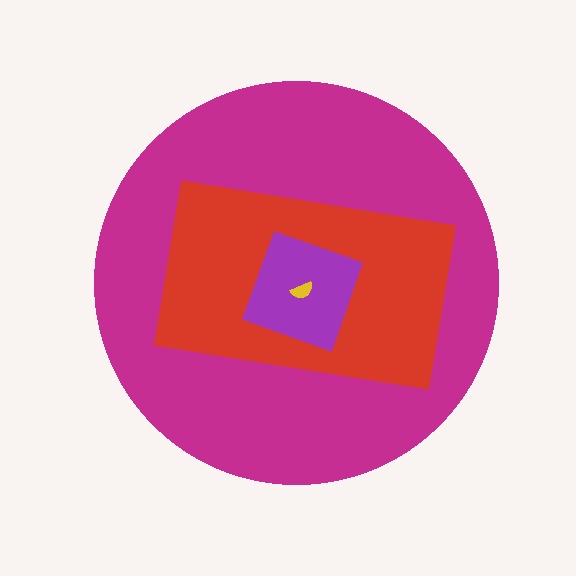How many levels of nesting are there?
4.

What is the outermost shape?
The magenta circle.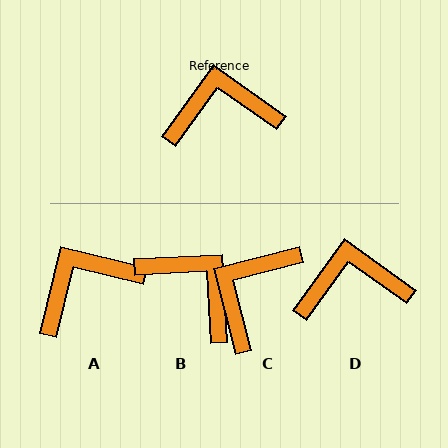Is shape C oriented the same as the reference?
No, it is off by about 50 degrees.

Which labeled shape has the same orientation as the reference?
D.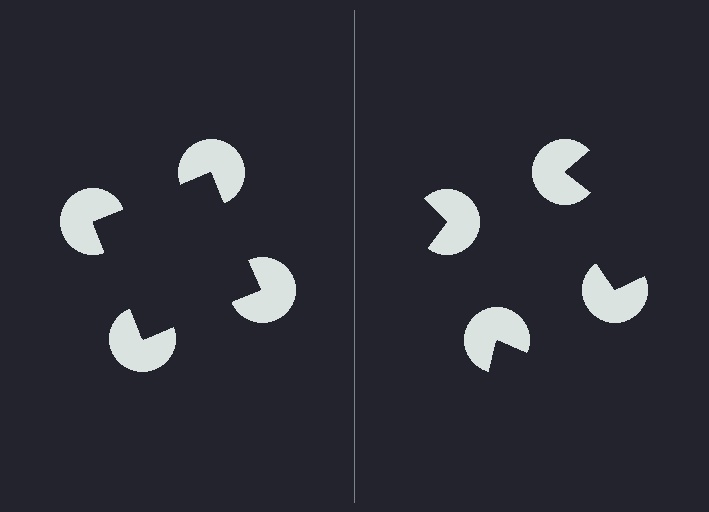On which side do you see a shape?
An illusory square appears on the left side. On the right side the wedge cuts are rotated, so no coherent shape forms.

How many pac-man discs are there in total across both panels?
8 — 4 on each side.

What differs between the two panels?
The pac-man discs are positioned identically on both sides; only the wedge orientations differ. On the left they align to a square; on the right they are misaligned.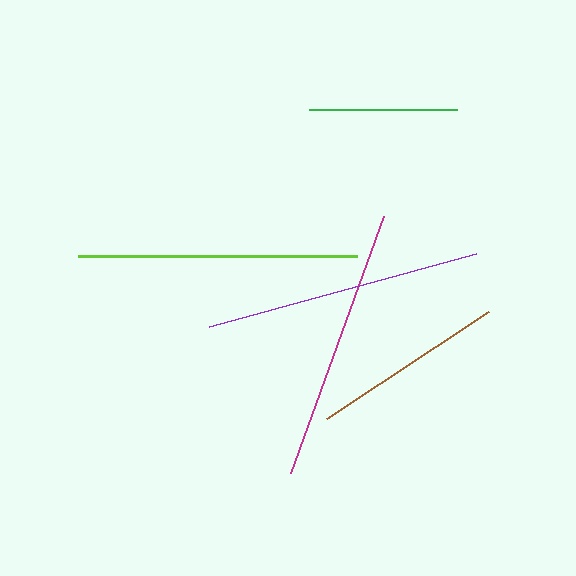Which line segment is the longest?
The lime line is the longest at approximately 279 pixels.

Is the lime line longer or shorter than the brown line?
The lime line is longer than the brown line.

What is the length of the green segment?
The green segment is approximately 148 pixels long.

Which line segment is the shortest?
The green line is the shortest at approximately 148 pixels.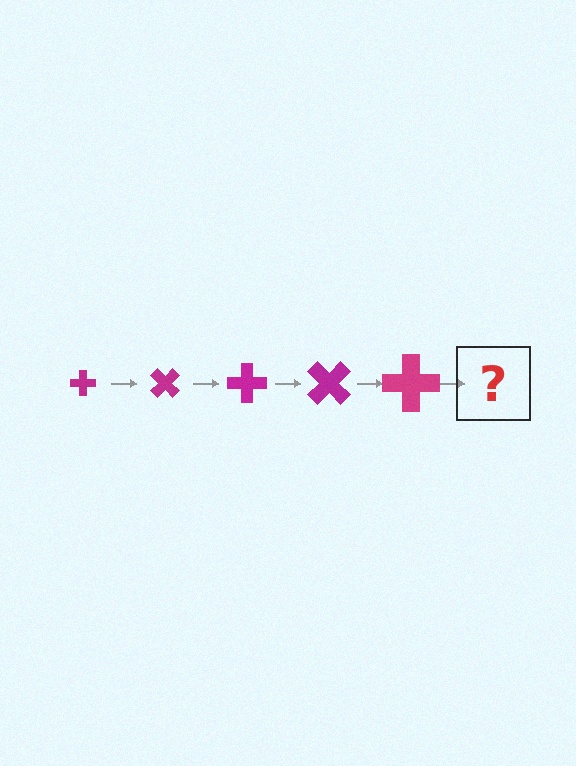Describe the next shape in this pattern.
It should be a cross, larger than the previous one and rotated 225 degrees from the start.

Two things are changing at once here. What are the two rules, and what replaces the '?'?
The two rules are that the cross grows larger each step and it rotates 45 degrees each step. The '?' should be a cross, larger than the previous one and rotated 225 degrees from the start.